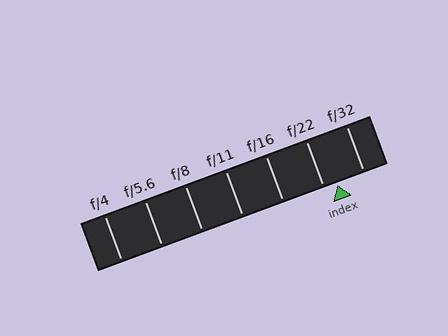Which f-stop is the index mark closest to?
The index mark is closest to f/22.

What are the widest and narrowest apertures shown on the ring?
The widest aperture shown is f/4 and the narrowest is f/32.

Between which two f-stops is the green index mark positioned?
The index mark is between f/22 and f/32.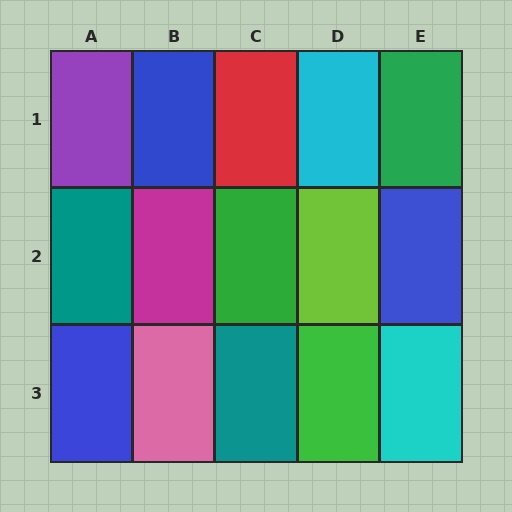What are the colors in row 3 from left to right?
Blue, pink, teal, green, cyan.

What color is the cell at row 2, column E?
Blue.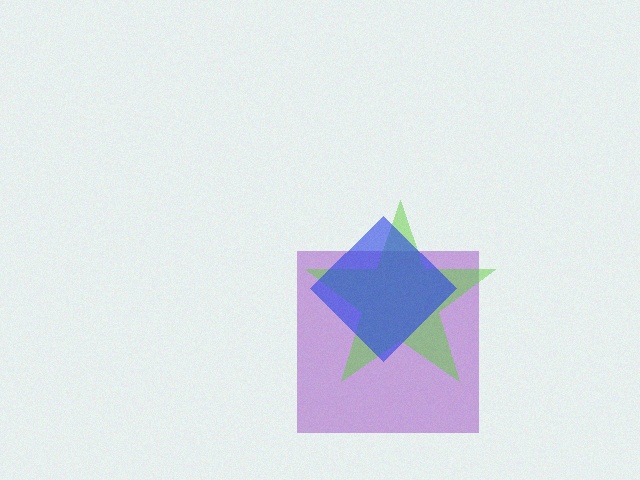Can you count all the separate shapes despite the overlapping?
Yes, there are 3 separate shapes.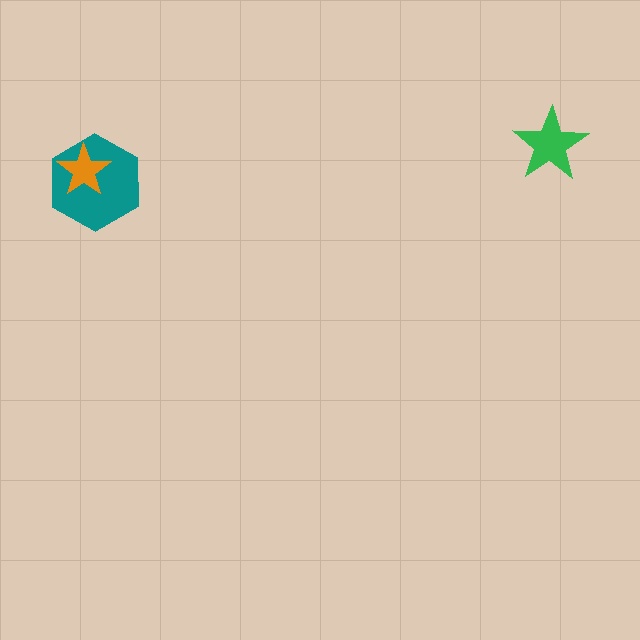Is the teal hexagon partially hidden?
Yes, it is partially covered by another shape.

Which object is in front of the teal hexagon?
The orange star is in front of the teal hexagon.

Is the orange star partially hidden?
No, no other shape covers it.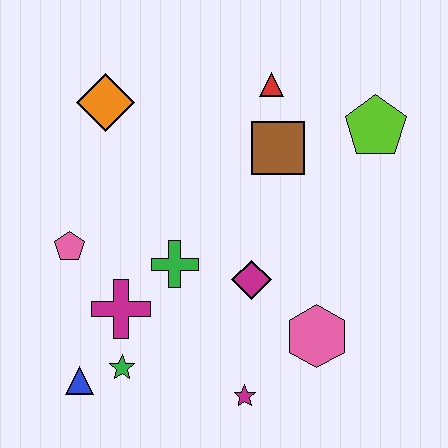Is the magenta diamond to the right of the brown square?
No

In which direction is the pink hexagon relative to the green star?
The pink hexagon is to the right of the green star.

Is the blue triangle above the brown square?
No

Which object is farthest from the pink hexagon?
The orange diamond is farthest from the pink hexagon.